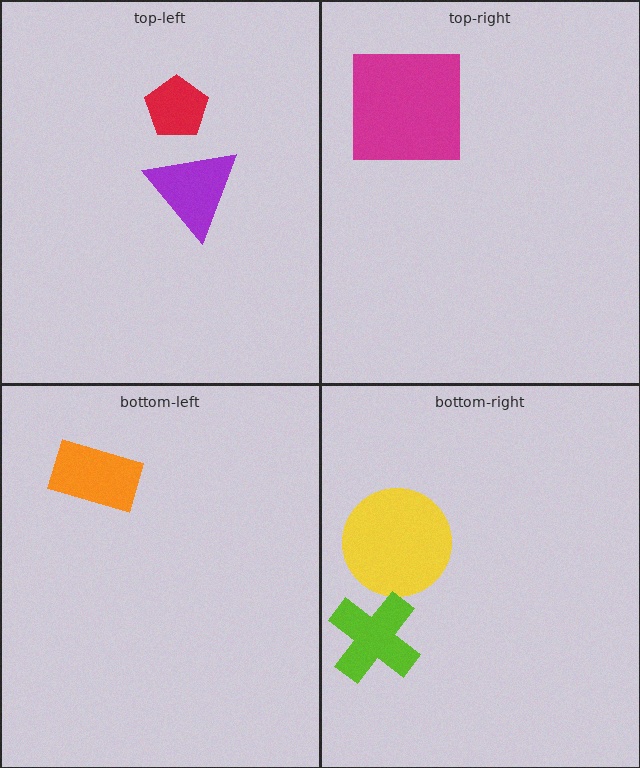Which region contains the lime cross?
The bottom-right region.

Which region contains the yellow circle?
The bottom-right region.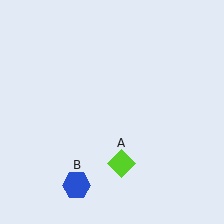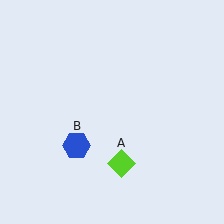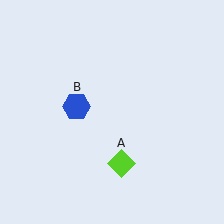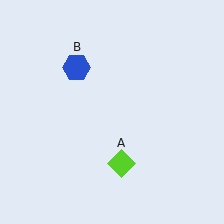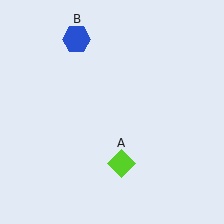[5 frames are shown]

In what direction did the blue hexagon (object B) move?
The blue hexagon (object B) moved up.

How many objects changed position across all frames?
1 object changed position: blue hexagon (object B).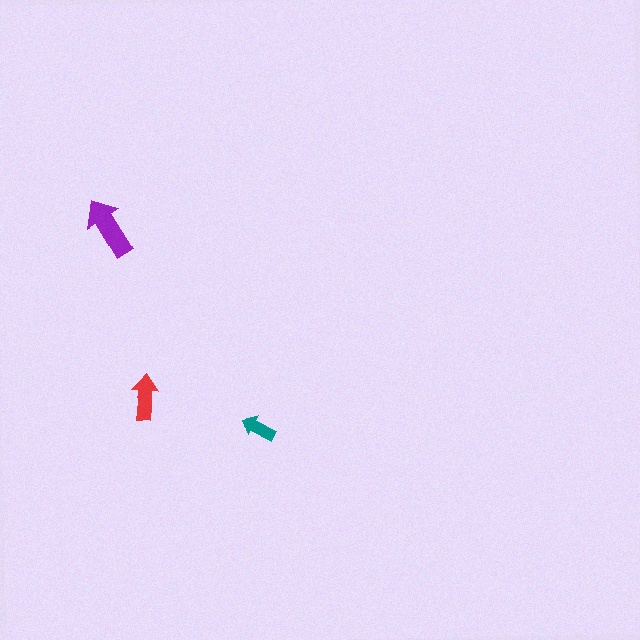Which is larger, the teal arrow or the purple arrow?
The purple one.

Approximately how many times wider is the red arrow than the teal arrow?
About 1.5 times wider.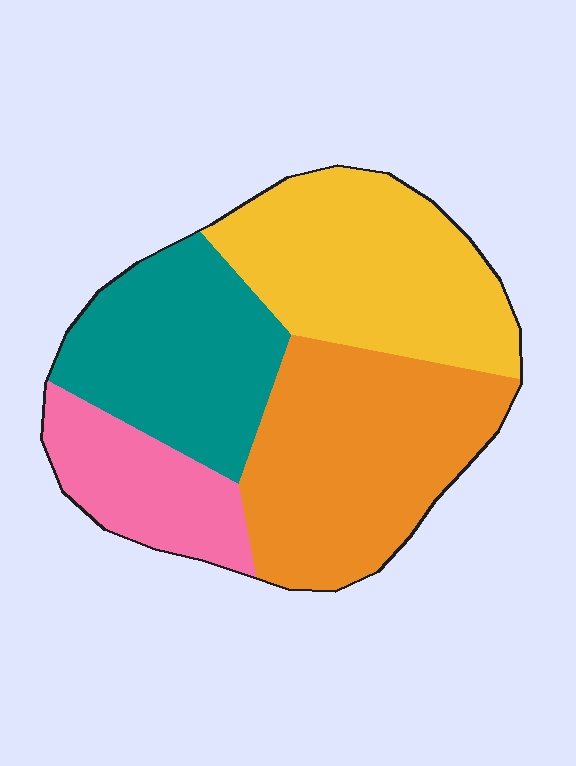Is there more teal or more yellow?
Yellow.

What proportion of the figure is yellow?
Yellow takes up between a sixth and a third of the figure.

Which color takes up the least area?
Pink, at roughly 15%.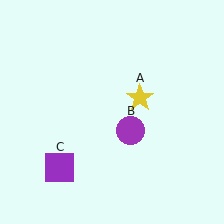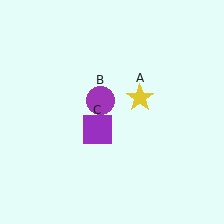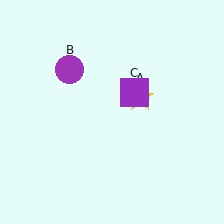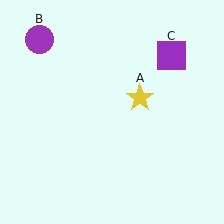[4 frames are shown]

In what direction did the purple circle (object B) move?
The purple circle (object B) moved up and to the left.